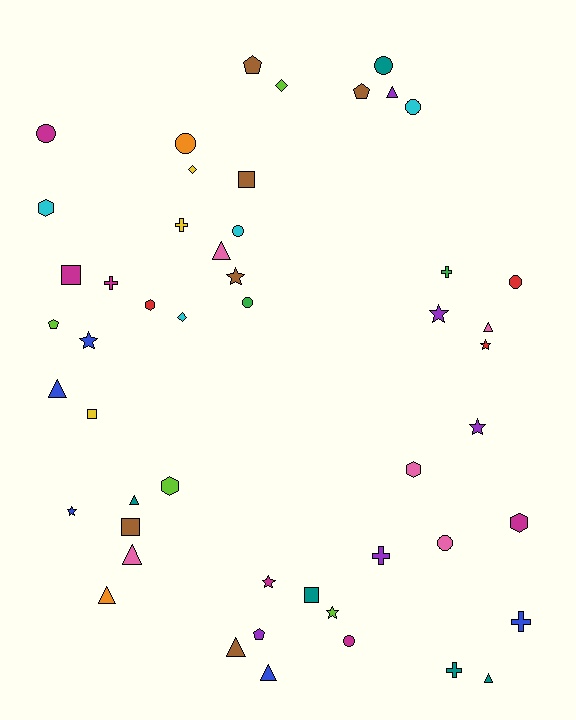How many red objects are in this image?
There are 3 red objects.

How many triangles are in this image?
There are 10 triangles.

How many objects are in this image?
There are 50 objects.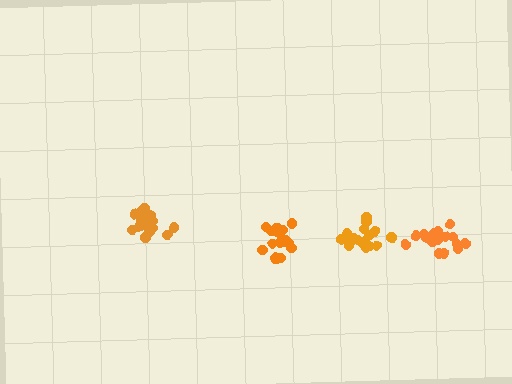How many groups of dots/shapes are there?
There are 4 groups.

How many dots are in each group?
Group 1: 20 dots, Group 2: 20 dots, Group 3: 21 dots, Group 4: 19 dots (80 total).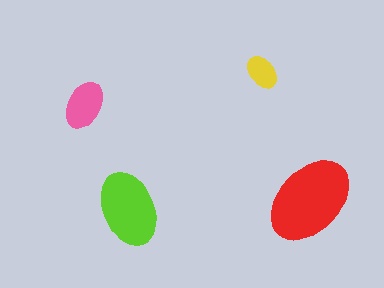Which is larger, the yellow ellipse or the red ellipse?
The red one.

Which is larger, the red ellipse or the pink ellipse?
The red one.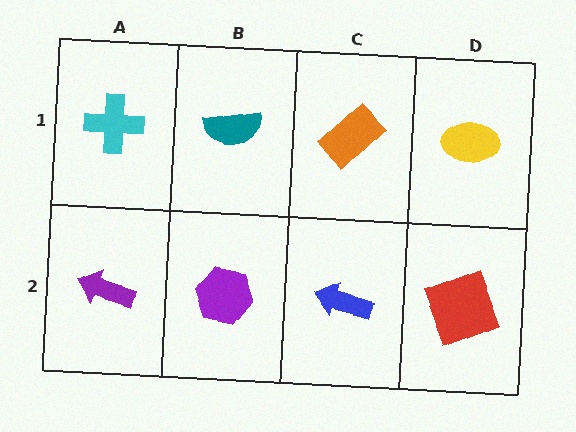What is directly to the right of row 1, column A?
A teal semicircle.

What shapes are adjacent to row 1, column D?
A red square (row 2, column D), an orange rectangle (row 1, column C).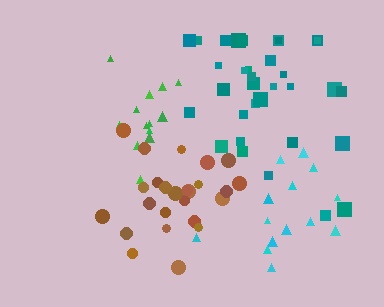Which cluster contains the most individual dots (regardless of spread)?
Teal (33).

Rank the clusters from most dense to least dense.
brown, teal, green, cyan.